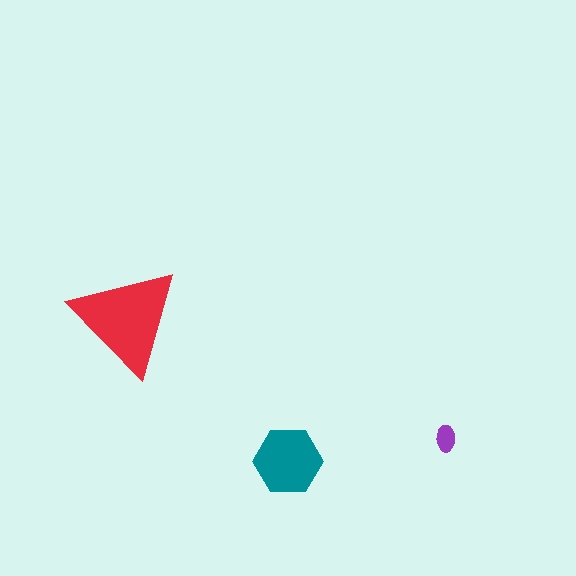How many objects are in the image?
There are 3 objects in the image.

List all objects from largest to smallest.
The red triangle, the teal hexagon, the purple ellipse.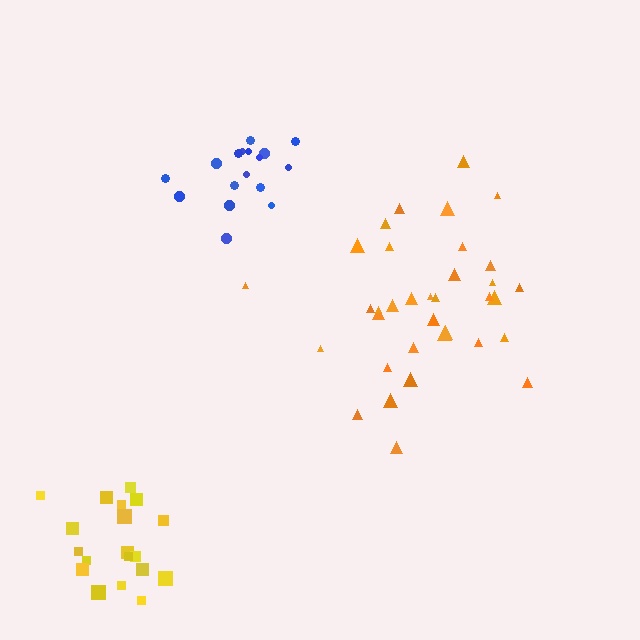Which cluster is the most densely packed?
Blue.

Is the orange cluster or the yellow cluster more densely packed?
Yellow.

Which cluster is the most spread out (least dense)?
Orange.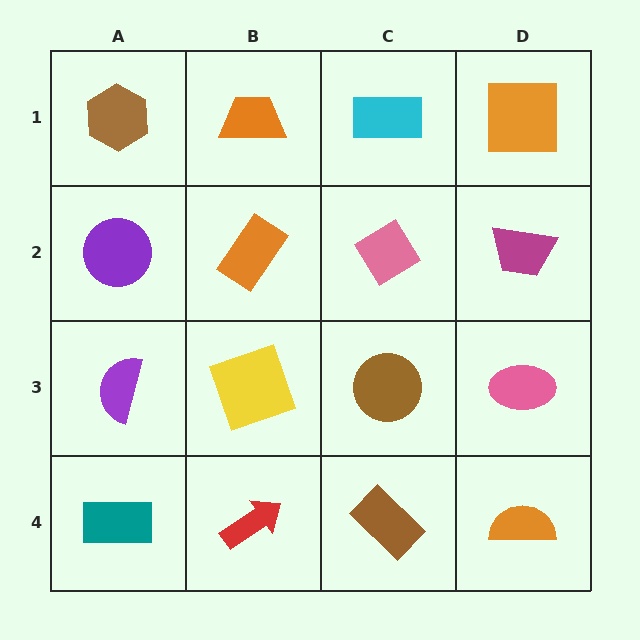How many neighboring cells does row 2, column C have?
4.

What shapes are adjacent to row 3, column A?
A purple circle (row 2, column A), a teal rectangle (row 4, column A), a yellow square (row 3, column B).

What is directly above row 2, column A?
A brown hexagon.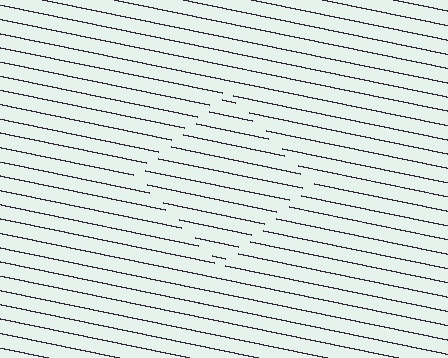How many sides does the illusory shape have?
4 sides — the line-ends trace a square.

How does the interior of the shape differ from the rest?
The interior of the shape contains the same grating, shifted by half a period — the contour is defined by the phase discontinuity where line-ends from the inner and outer gratings abut.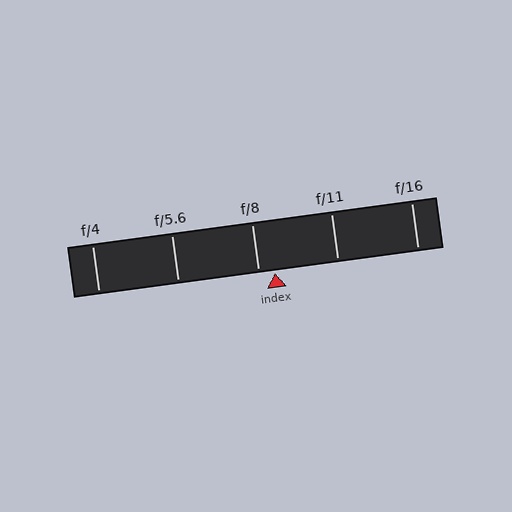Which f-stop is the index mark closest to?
The index mark is closest to f/8.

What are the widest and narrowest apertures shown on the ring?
The widest aperture shown is f/4 and the narrowest is f/16.